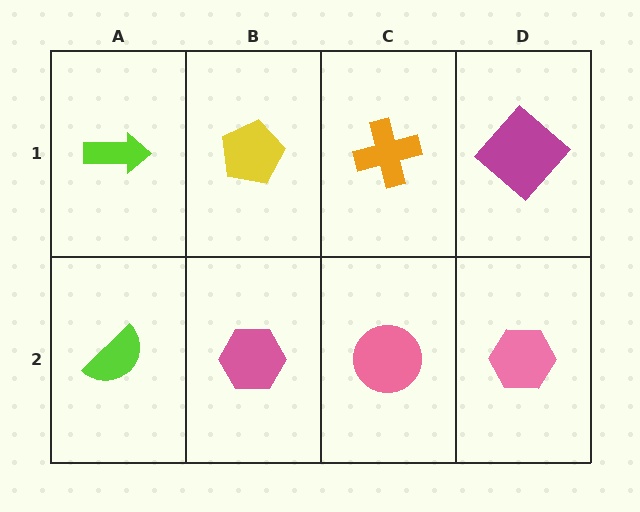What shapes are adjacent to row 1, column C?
A pink circle (row 2, column C), a yellow pentagon (row 1, column B), a magenta diamond (row 1, column D).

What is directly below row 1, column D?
A pink hexagon.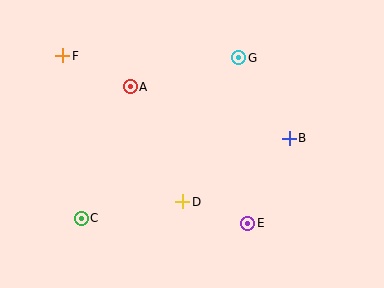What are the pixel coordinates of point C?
Point C is at (81, 218).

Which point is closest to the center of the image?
Point D at (183, 202) is closest to the center.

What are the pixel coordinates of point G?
Point G is at (239, 58).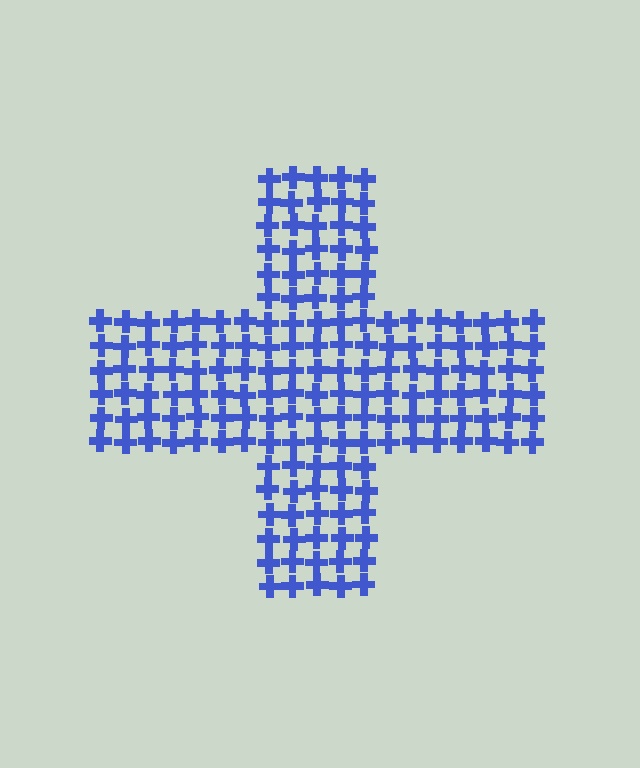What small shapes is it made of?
It is made of small crosses.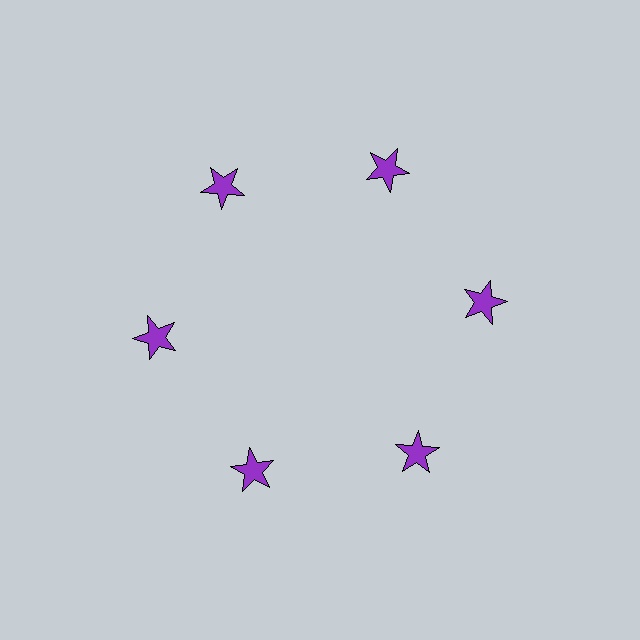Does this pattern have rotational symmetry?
Yes, this pattern has 6-fold rotational symmetry. It looks the same after rotating 60 degrees around the center.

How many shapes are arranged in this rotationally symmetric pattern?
There are 6 shapes, arranged in 6 groups of 1.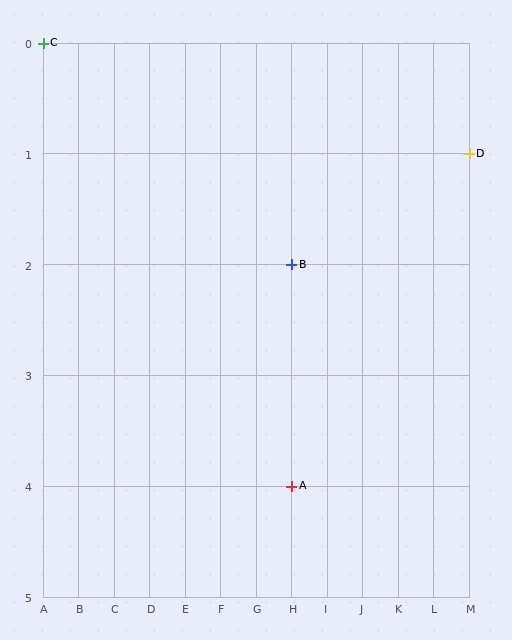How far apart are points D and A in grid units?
Points D and A are 5 columns and 3 rows apart (about 5.8 grid units diagonally).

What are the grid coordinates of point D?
Point D is at grid coordinates (M, 1).